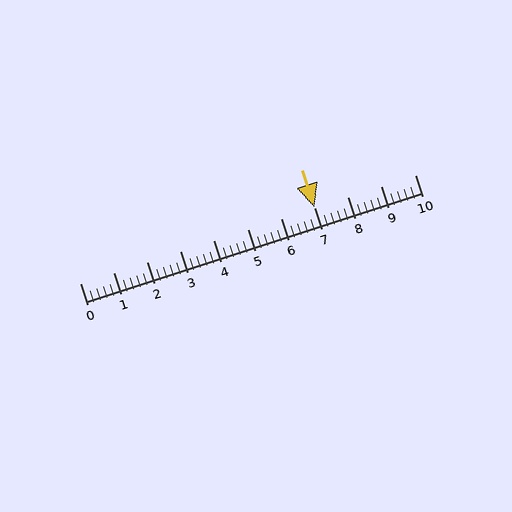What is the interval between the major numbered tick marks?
The major tick marks are spaced 1 units apart.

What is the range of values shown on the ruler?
The ruler shows values from 0 to 10.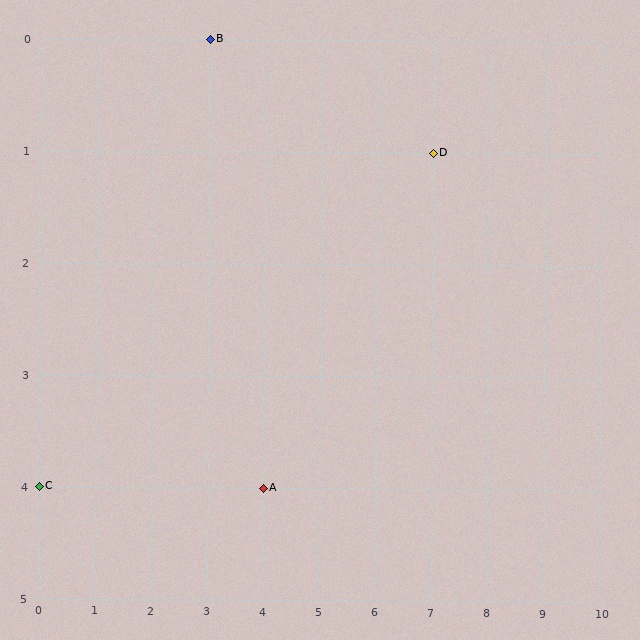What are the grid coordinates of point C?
Point C is at grid coordinates (0, 4).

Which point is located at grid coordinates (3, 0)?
Point B is at (3, 0).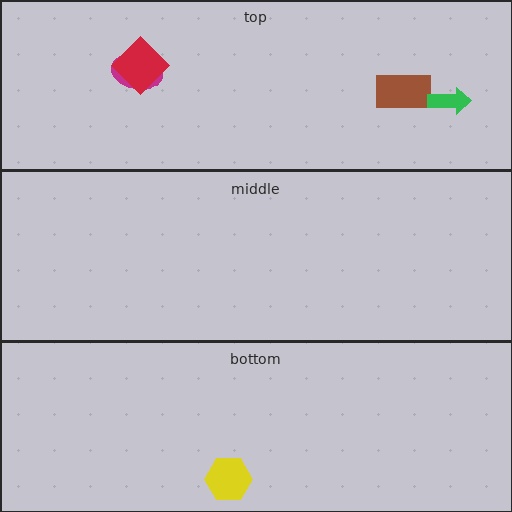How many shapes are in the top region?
4.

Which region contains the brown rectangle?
The top region.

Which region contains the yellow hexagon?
The bottom region.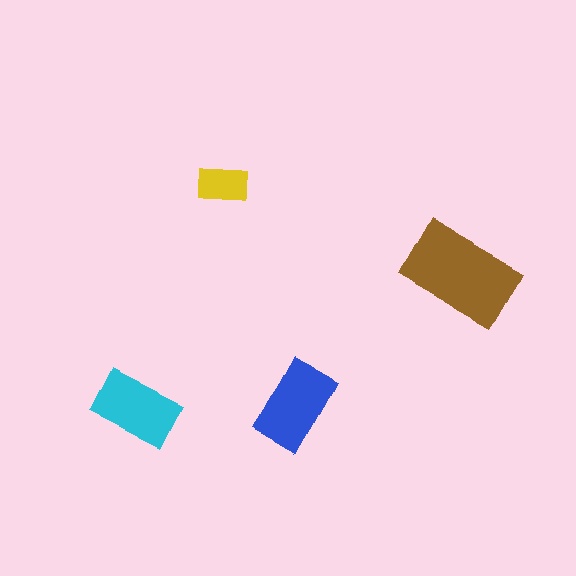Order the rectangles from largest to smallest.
the brown one, the blue one, the cyan one, the yellow one.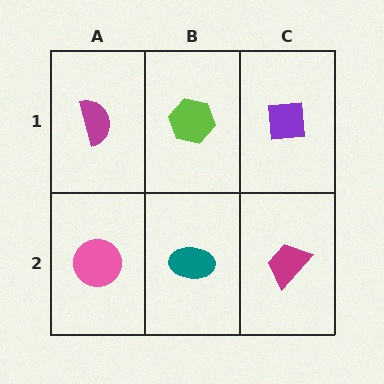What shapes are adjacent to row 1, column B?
A teal ellipse (row 2, column B), a magenta semicircle (row 1, column A), a purple square (row 1, column C).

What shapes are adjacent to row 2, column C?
A purple square (row 1, column C), a teal ellipse (row 2, column B).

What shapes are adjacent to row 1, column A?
A pink circle (row 2, column A), a lime hexagon (row 1, column B).